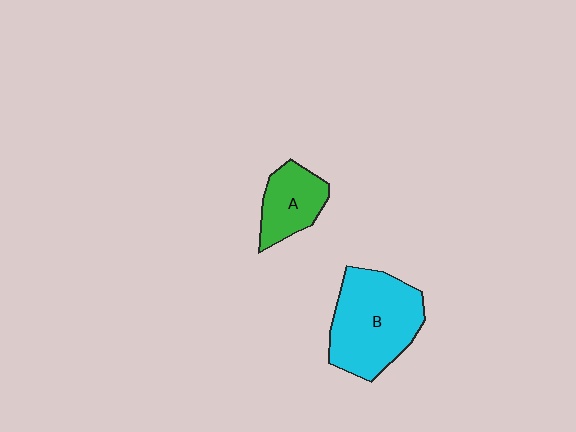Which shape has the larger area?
Shape B (cyan).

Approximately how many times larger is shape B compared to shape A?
Approximately 1.9 times.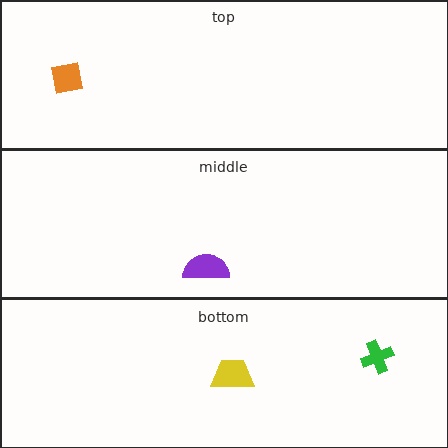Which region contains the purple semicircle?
The middle region.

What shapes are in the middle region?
The purple semicircle.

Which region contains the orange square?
The top region.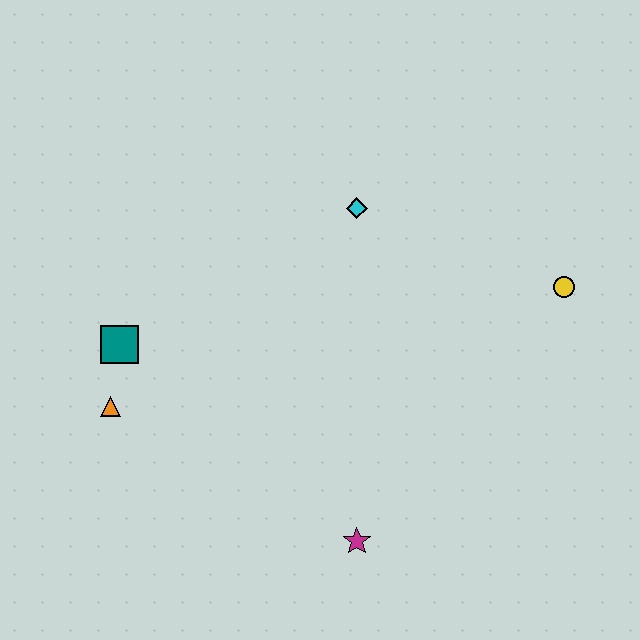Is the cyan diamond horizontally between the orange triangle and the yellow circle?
Yes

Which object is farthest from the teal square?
The yellow circle is farthest from the teal square.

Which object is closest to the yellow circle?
The cyan diamond is closest to the yellow circle.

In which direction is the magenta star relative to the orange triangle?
The magenta star is to the right of the orange triangle.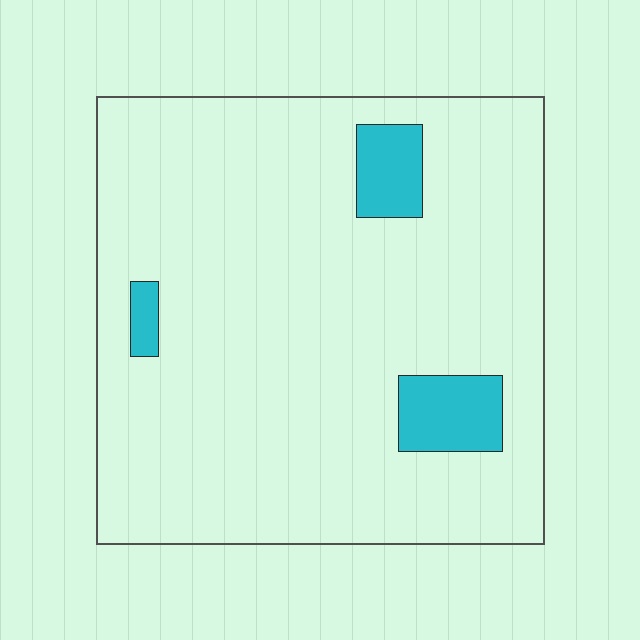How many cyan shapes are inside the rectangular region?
3.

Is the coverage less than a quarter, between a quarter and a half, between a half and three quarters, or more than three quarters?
Less than a quarter.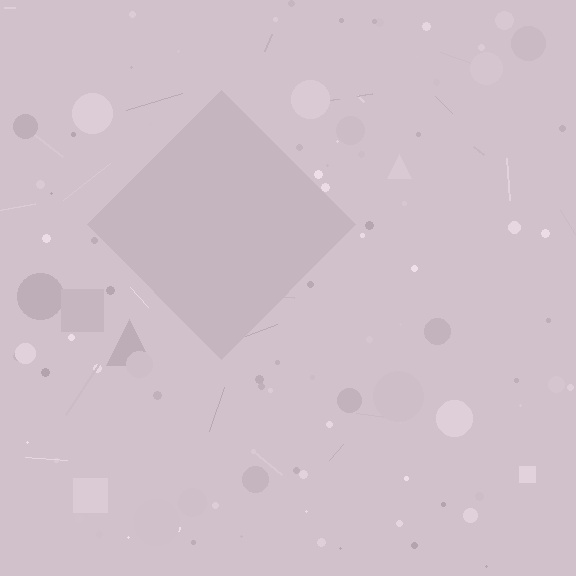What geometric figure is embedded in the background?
A diamond is embedded in the background.